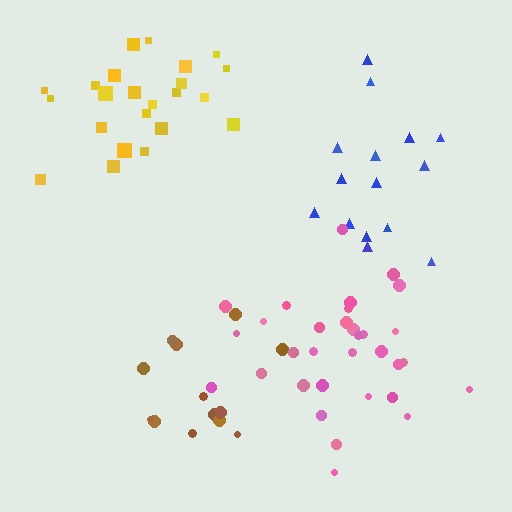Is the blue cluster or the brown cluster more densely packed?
Brown.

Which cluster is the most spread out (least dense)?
Blue.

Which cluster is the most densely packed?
Pink.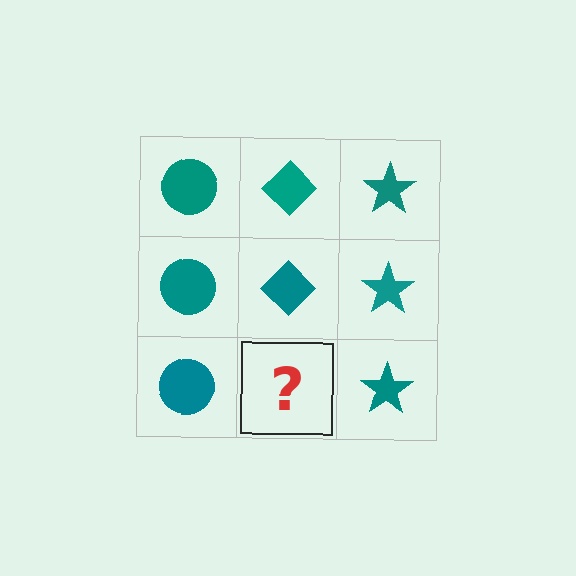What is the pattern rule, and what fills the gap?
The rule is that each column has a consistent shape. The gap should be filled with a teal diamond.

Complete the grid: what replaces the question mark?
The question mark should be replaced with a teal diamond.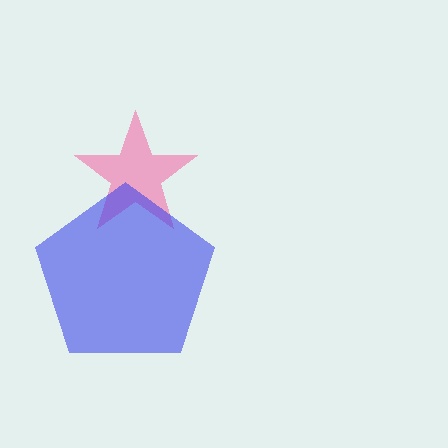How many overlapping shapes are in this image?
There are 2 overlapping shapes in the image.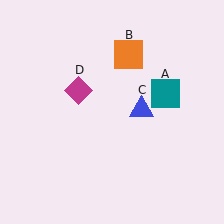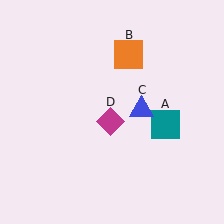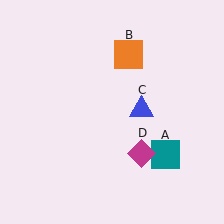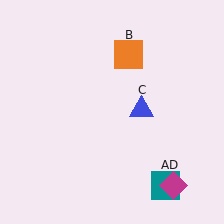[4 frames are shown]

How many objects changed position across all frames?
2 objects changed position: teal square (object A), magenta diamond (object D).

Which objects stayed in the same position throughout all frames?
Orange square (object B) and blue triangle (object C) remained stationary.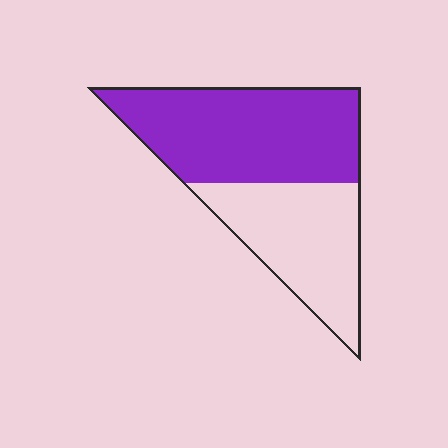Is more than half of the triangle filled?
Yes.